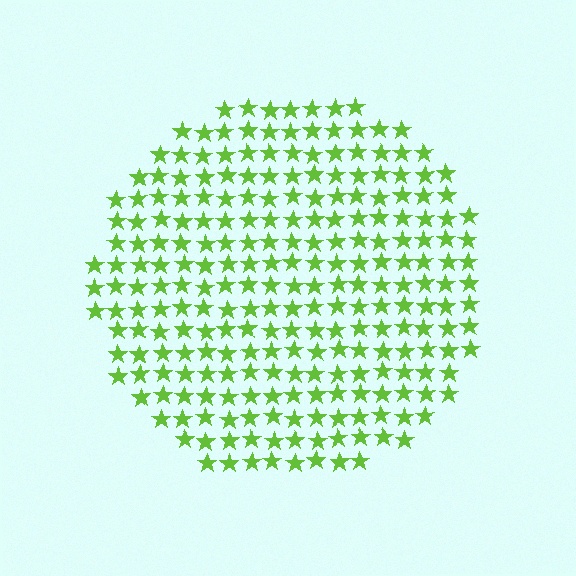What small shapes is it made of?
It is made of small stars.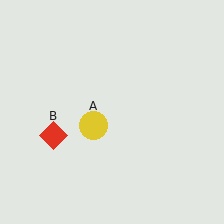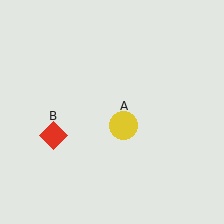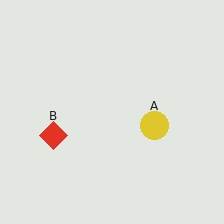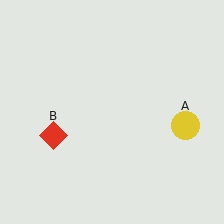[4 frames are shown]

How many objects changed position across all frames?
1 object changed position: yellow circle (object A).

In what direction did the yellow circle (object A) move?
The yellow circle (object A) moved right.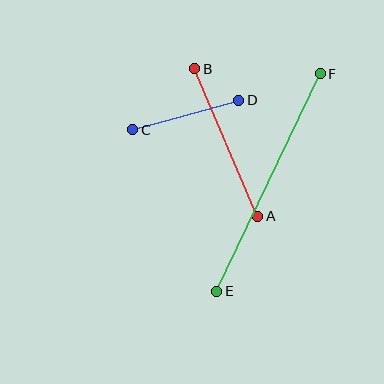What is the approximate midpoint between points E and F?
The midpoint is at approximately (268, 183) pixels.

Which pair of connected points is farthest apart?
Points E and F are farthest apart.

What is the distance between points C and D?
The distance is approximately 110 pixels.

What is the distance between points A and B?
The distance is approximately 161 pixels.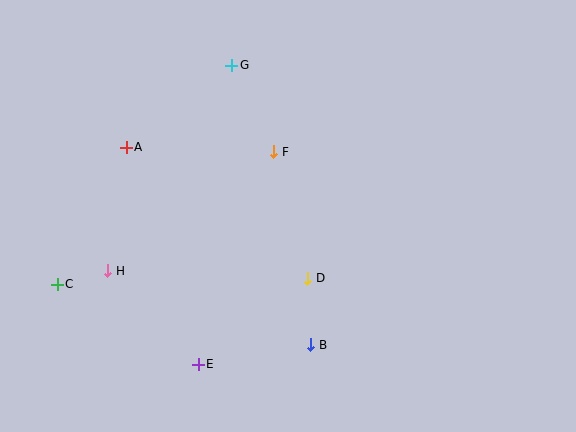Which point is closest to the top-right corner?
Point F is closest to the top-right corner.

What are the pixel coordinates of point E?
Point E is at (198, 364).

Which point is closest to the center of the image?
Point D at (308, 278) is closest to the center.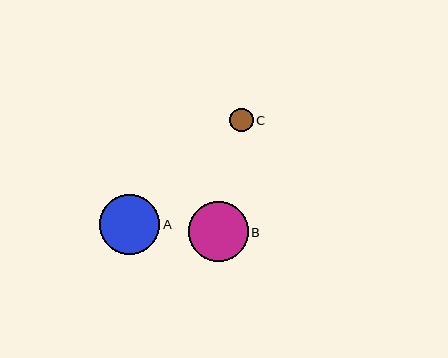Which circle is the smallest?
Circle C is the smallest with a size of approximately 23 pixels.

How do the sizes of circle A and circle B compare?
Circle A and circle B are approximately the same size.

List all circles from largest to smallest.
From largest to smallest: A, B, C.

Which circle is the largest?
Circle A is the largest with a size of approximately 61 pixels.